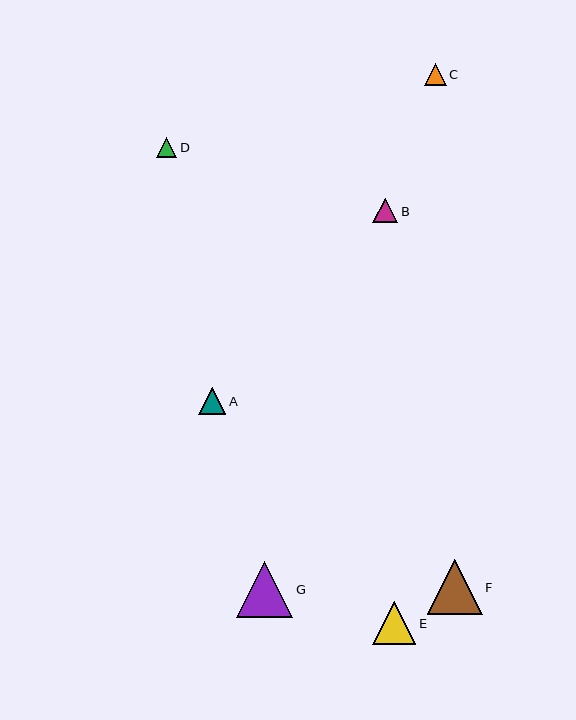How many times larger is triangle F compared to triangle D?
Triangle F is approximately 2.7 times the size of triangle D.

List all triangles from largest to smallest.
From largest to smallest: G, F, E, A, B, C, D.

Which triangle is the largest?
Triangle G is the largest with a size of approximately 57 pixels.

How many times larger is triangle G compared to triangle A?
Triangle G is approximately 2.1 times the size of triangle A.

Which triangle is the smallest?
Triangle D is the smallest with a size of approximately 21 pixels.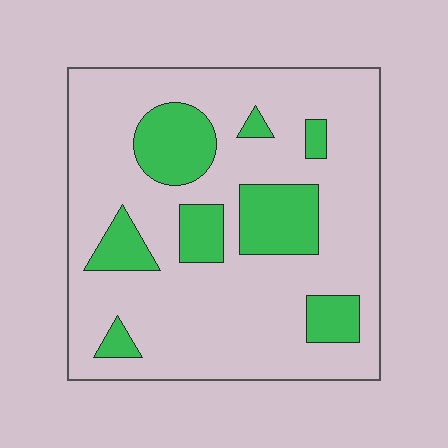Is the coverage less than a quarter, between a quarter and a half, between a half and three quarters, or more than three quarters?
Less than a quarter.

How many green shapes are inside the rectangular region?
8.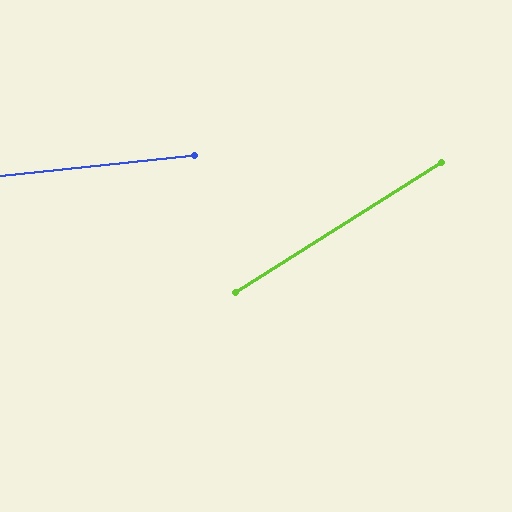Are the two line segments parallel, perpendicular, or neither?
Neither parallel nor perpendicular — they differ by about 26°.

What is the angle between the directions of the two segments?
Approximately 26 degrees.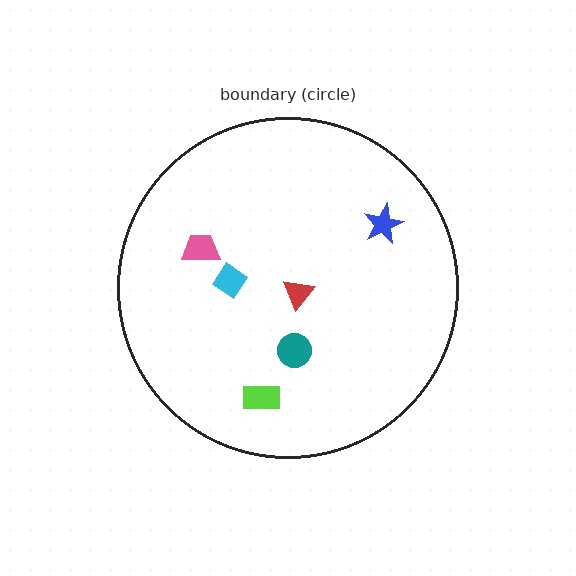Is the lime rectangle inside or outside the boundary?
Inside.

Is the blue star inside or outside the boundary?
Inside.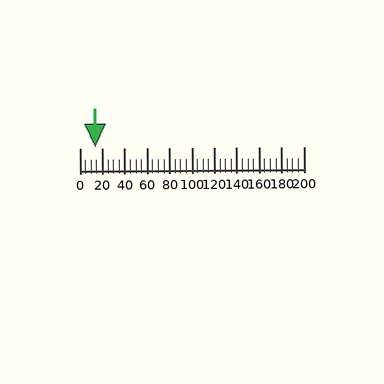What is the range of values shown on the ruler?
The ruler shows values from 0 to 200.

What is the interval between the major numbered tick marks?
The major tick marks are spaced 20 units apart.